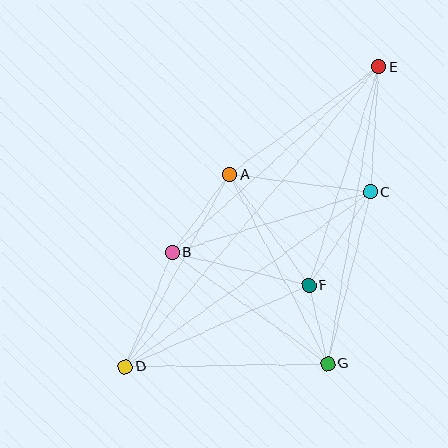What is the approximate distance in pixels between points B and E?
The distance between B and E is approximately 278 pixels.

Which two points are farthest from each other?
Points D and E are farthest from each other.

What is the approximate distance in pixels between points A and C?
The distance between A and C is approximately 142 pixels.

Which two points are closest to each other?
Points F and G are closest to each other.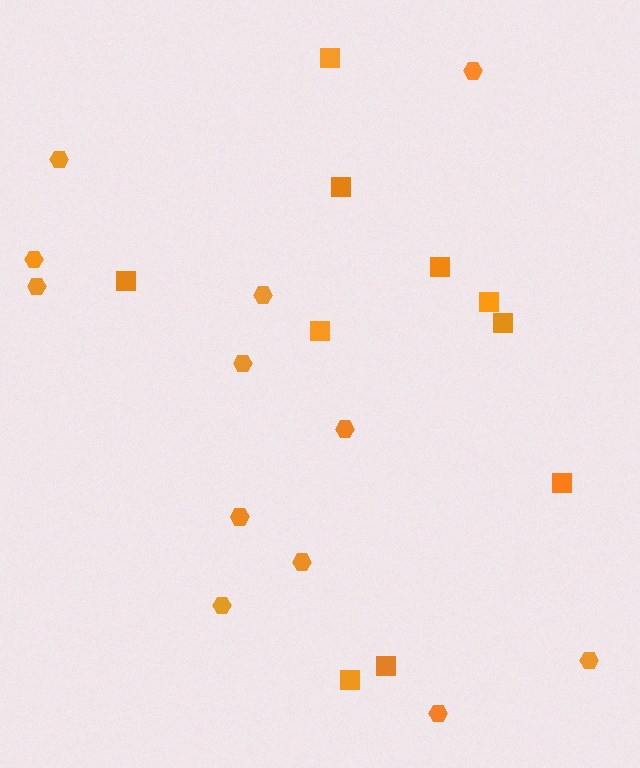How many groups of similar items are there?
There are 2 groups: one group of hexagons (12) and one group of squares (10).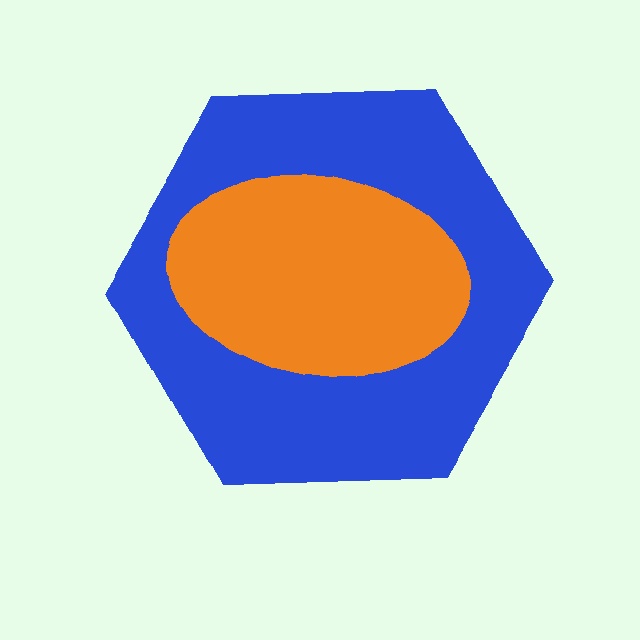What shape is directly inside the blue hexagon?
The orange ellipse.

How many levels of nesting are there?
2.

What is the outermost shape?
The blue hexagon.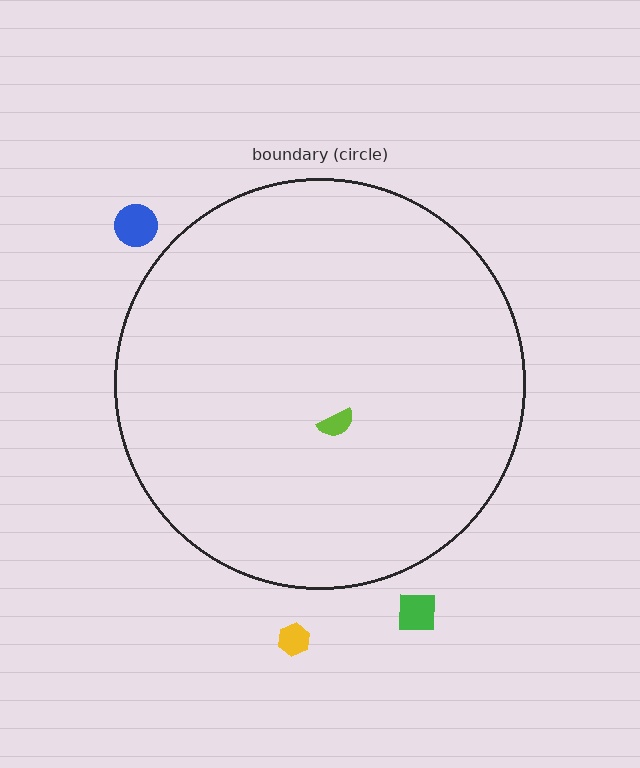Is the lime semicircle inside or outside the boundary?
Inside.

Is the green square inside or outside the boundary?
Outside.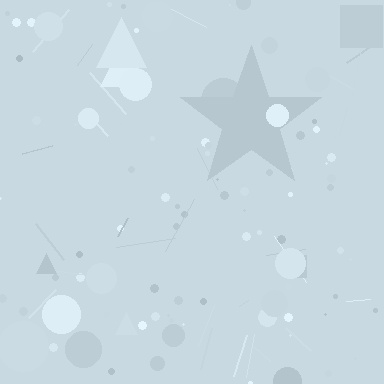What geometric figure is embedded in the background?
A star is embedded in the background.